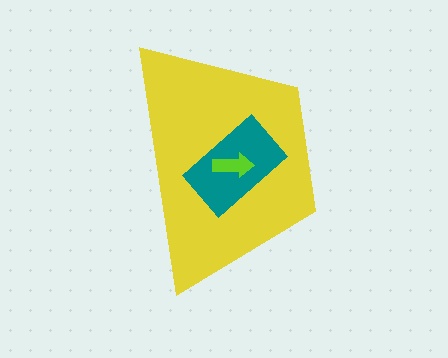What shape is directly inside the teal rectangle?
The lime arrow.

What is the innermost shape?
The lime arrow.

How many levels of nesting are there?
3.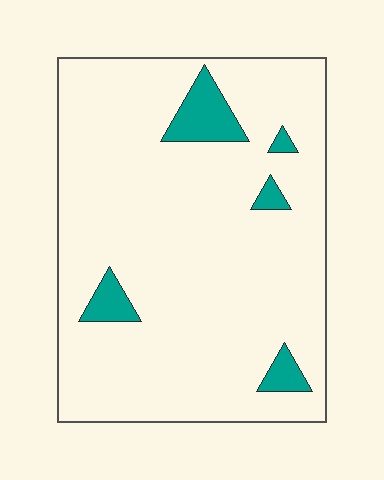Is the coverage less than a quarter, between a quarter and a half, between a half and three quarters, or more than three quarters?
Less than a quarter.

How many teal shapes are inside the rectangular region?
5.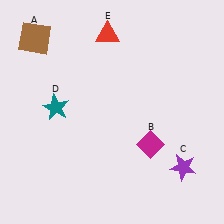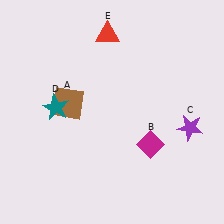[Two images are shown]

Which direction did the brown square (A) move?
The brown square (A) moved down.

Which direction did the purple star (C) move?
The purple star (C) moved up.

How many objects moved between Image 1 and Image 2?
2 objects moved between the two images.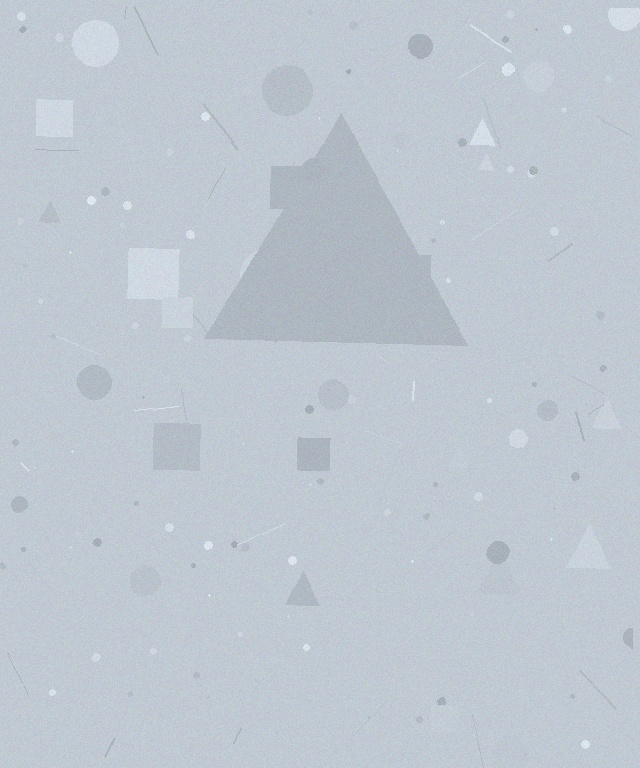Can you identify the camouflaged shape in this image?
The camouflaged shape is a triangle.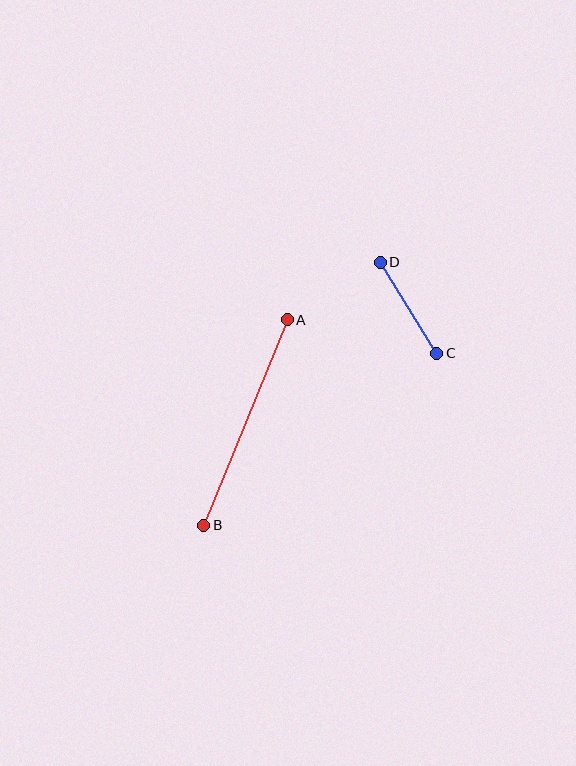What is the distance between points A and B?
The distance is approximately 222 pixels.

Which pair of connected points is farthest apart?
Points A and B are farthest apart.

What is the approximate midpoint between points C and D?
The midpoint is at approximately (409, 308) pixels.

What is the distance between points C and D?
The distance is approximately 107 pixels.